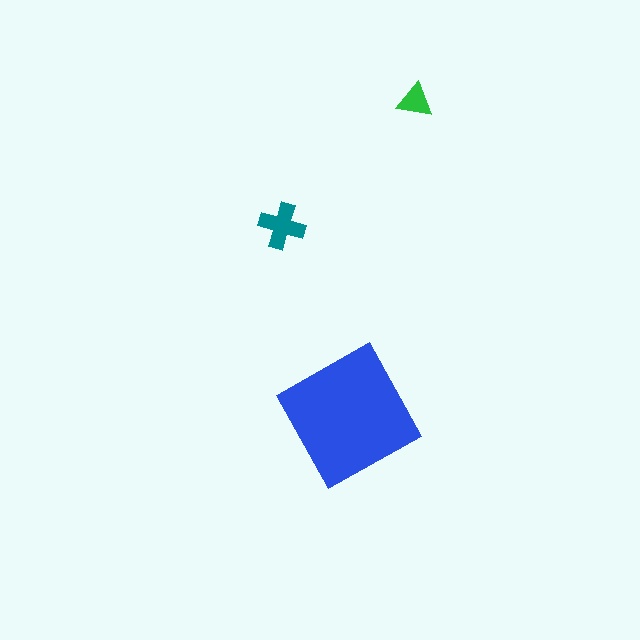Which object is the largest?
The blue square.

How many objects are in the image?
There are 3 objects in the image.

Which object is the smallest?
The green triangle.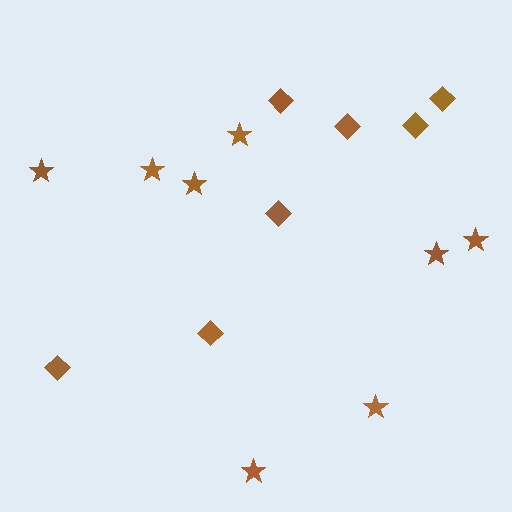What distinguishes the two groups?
There are 2 groups: one group of stars (8) and one group of diamonds (7).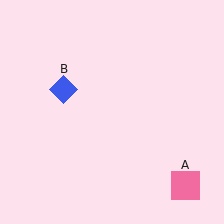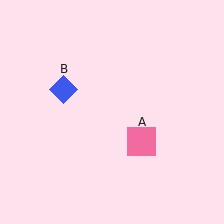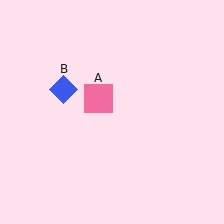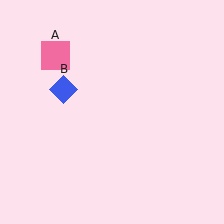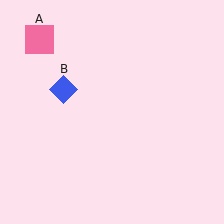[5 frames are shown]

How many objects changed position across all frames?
1 object changed position: pink square (object A).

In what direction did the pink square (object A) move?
The pink square (object A) moved up and to the left.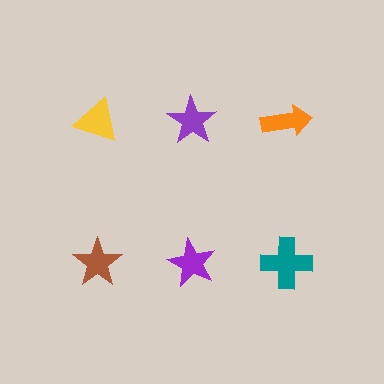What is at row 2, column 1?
A brown star.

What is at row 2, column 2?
A purple star.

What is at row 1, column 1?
A yellow triangle.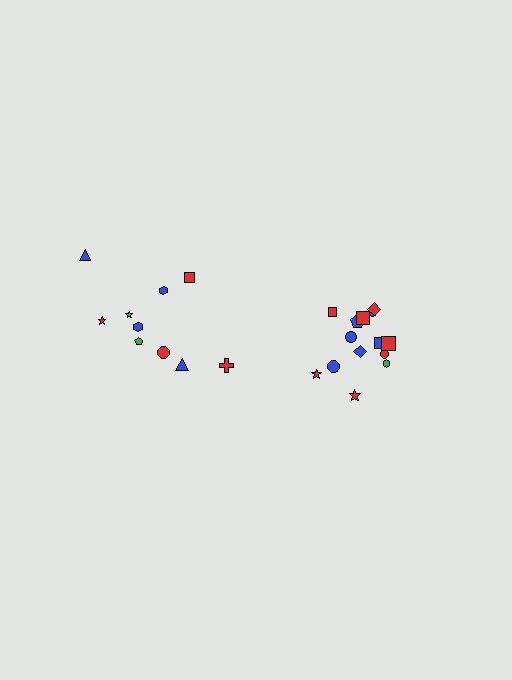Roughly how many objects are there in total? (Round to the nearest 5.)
Roughly 25 objects in total.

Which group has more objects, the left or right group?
The right group.